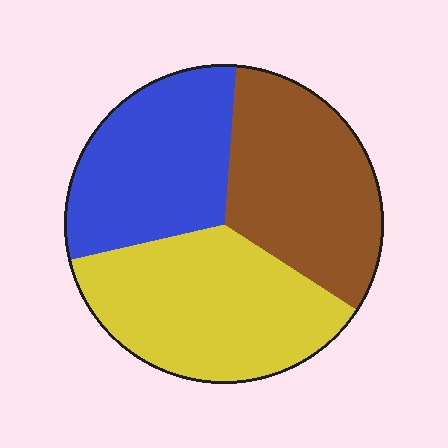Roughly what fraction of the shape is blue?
Blue covers around 30% of the shape.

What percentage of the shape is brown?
Brown covers 33% of the shape.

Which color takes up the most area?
Yellow, at roughly 35%.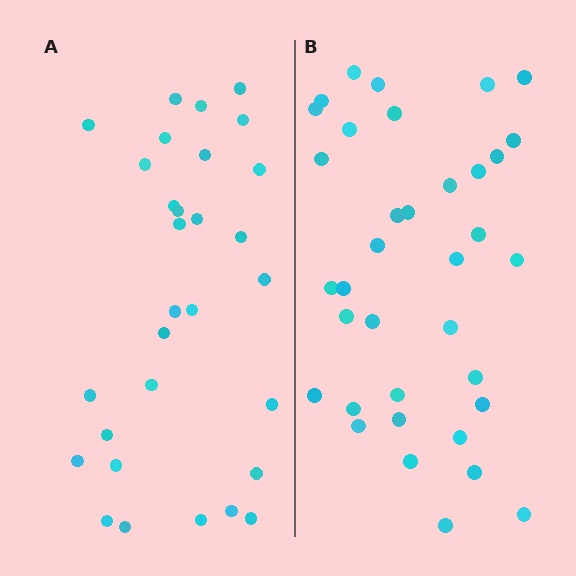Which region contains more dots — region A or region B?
Region B (the right region) has more dots.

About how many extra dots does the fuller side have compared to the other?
Region B has about 6 more dots than region A.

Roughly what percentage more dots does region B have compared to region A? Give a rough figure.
About 20% more.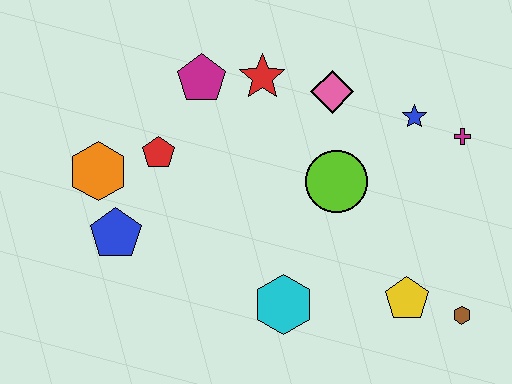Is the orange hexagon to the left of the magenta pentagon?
Yes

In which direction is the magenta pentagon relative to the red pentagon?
The magenta pentagon is above the red pentagon.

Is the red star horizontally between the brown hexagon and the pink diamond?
No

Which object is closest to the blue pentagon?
The orange hexagon is closest to the blue pentagon.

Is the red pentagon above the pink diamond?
No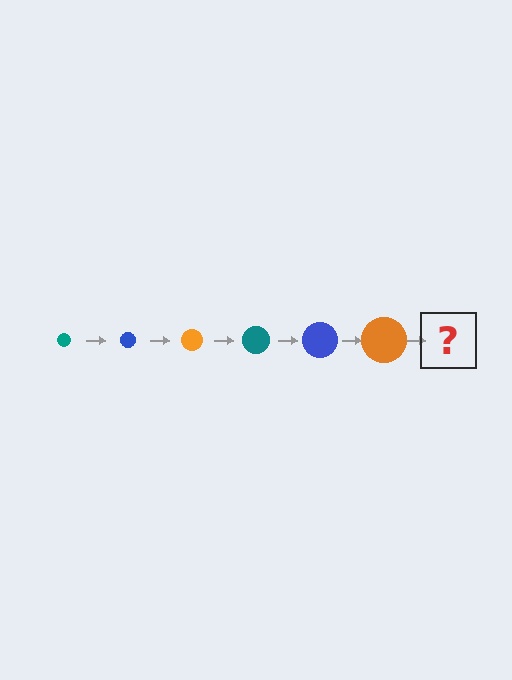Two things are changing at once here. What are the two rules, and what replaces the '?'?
The two rules are that the circle grows larger each step and the color cycles through teal, blue, and orange. The '?' should be a teal circle, larger than the previous one.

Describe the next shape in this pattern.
It should be a teal circle, larger than the previous one.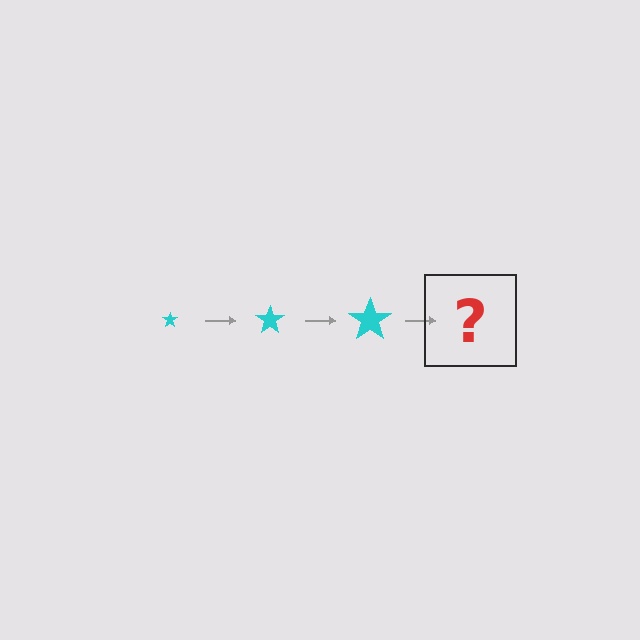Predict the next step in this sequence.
The next step is a cyan star, larger than the previous one.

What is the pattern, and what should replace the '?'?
The pattern is that the star gets progressively larger each step. The '?' should be a cyan star, larger than the previous one.